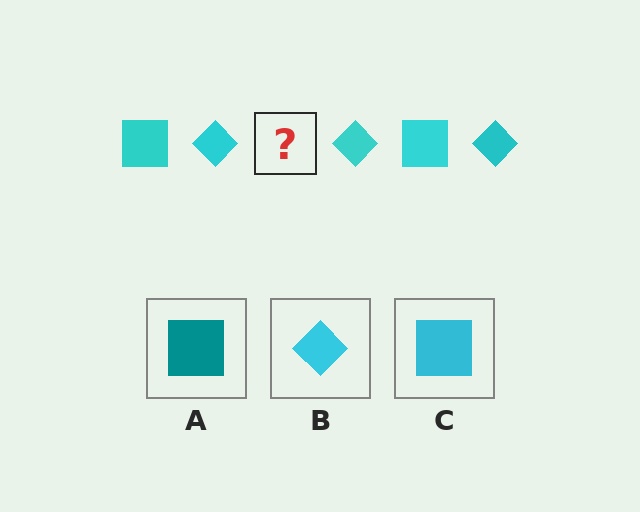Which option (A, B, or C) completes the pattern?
C.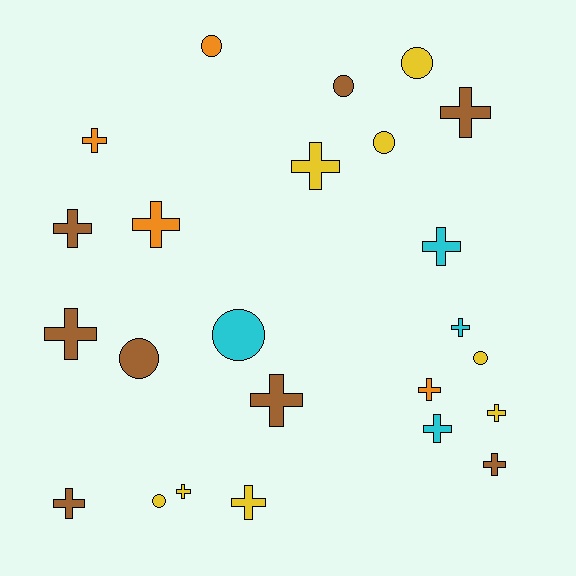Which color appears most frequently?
Brown, with 8 objects.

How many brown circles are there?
There are 2 brown circles.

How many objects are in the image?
There are 24 objects.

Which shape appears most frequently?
Cross, with 16 objects.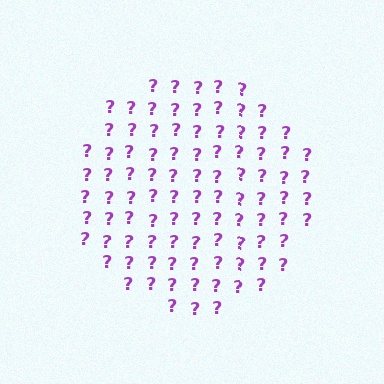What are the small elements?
The small elements are question marks.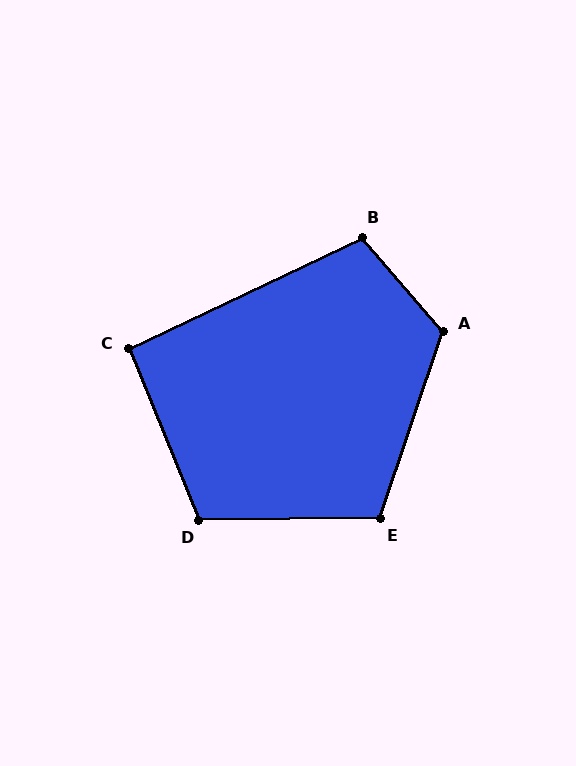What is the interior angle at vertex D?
Approximately 112 degrees (obtuse).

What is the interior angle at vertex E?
Approximately 109 degrees (obtuse).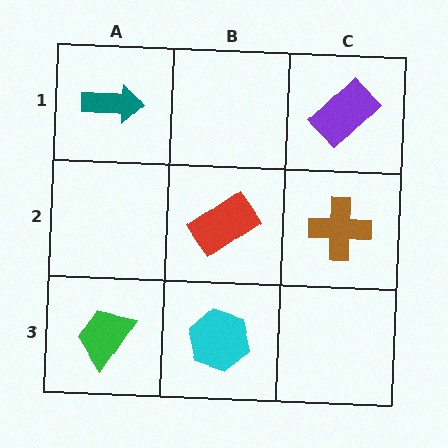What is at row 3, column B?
A cyan hexagon.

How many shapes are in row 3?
2 shapes.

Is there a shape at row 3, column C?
No, that cell is empty.